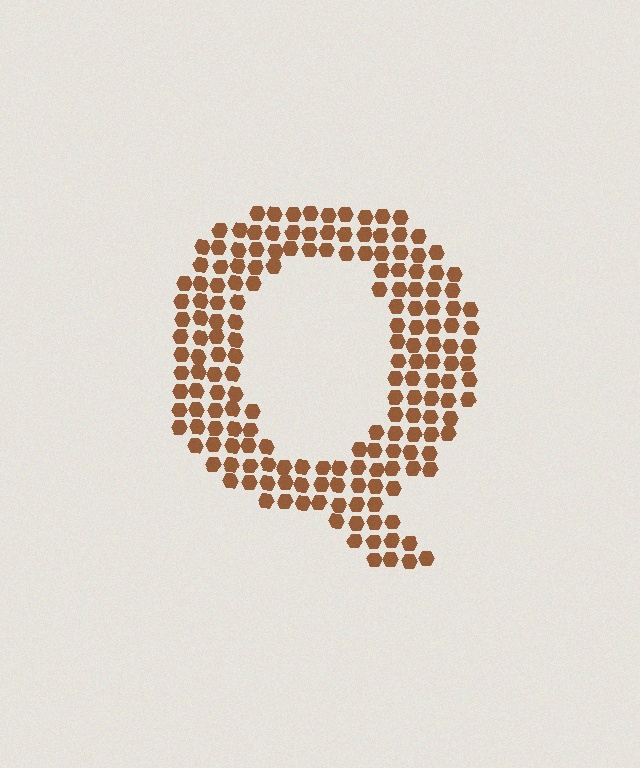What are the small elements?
The small elements are hexagons.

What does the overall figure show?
The overall figure shows the letter Q.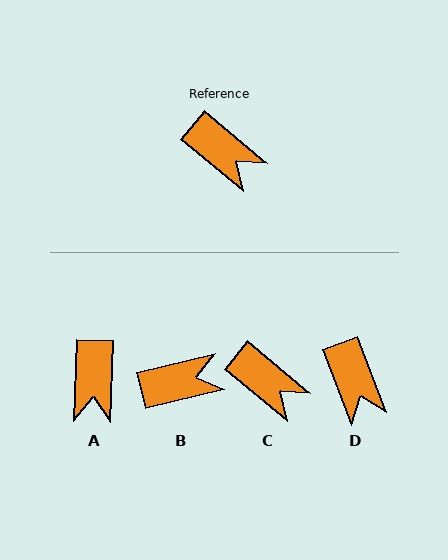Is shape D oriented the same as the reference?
No, it is off by about 29 degrees.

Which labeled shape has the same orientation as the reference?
C.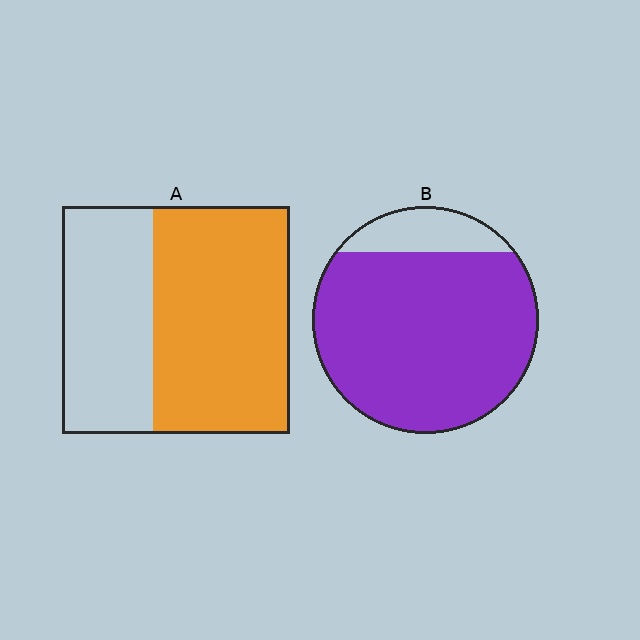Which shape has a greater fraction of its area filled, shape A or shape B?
Shape B.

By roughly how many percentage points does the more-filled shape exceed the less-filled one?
By roughly 25 percentage points (B over A).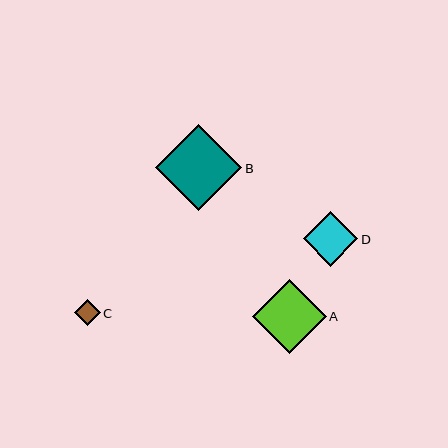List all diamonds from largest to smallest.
From largest to smallest: B, A, D, C.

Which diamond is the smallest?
Diamond C is the smallest with a size of approximately 25 pixels.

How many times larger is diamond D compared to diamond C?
Diamond D is approximately 2.1 times the size of diamond C.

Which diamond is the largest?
Diamond B is the largest with a size of approximately 86 pixels.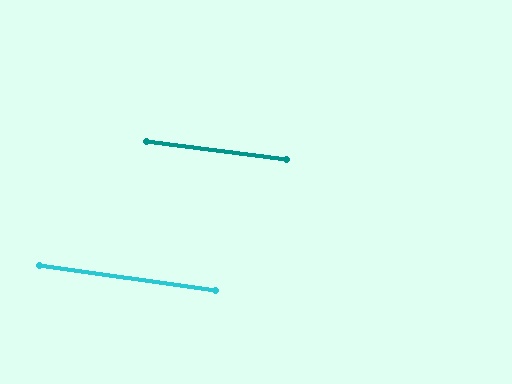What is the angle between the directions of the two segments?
Approximately 1 degree.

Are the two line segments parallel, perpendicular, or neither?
Parallel — their directions differ by only 1.0°.